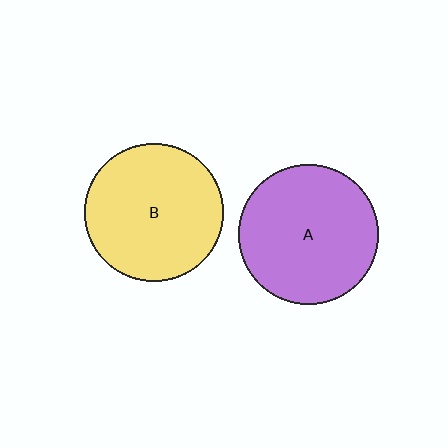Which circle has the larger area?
Circle A (purple).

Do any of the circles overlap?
No, none of the circles overlap.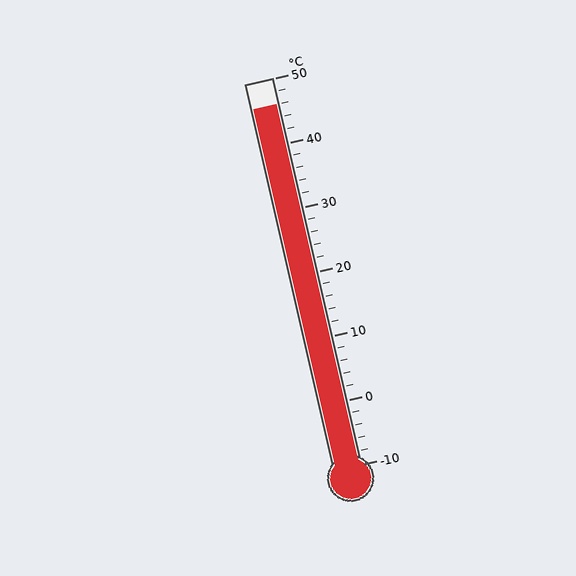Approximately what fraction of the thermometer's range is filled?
The thermometer is filled to approximately 95% of its range.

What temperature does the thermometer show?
The thermometer shows approximately 46°C.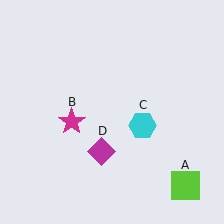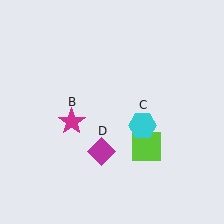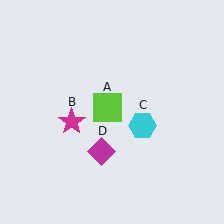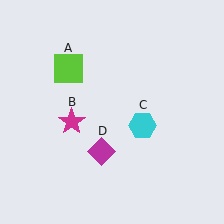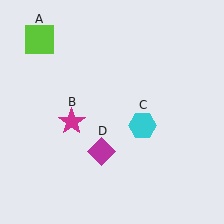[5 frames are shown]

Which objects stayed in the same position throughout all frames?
Magenta star (object B) and cyan hexagon (object C) and magenta diamond (object D) remained stationary.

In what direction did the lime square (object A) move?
The lime square (object A) moved up and to the left.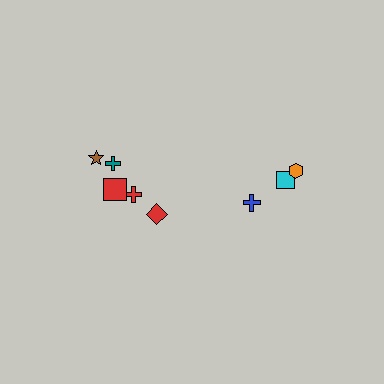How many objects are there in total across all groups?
There are 8 objects.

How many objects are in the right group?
There are 3 objects.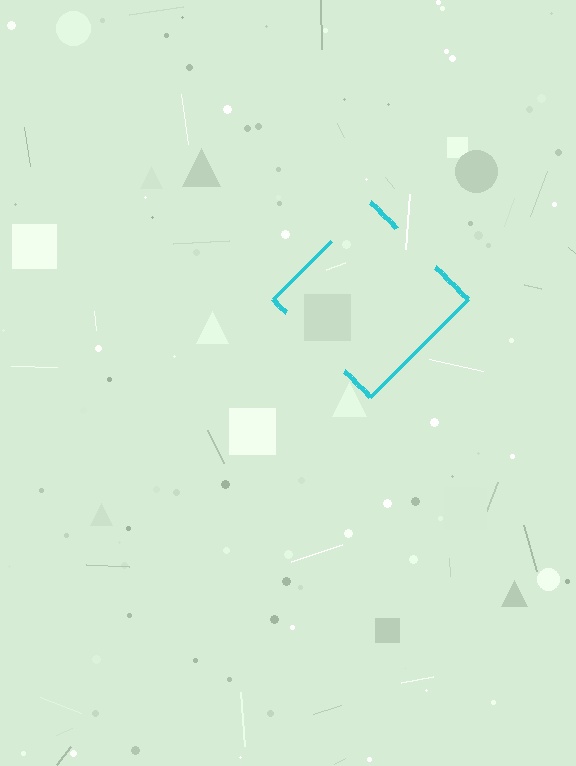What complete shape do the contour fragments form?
The contour fragments form a diamond.